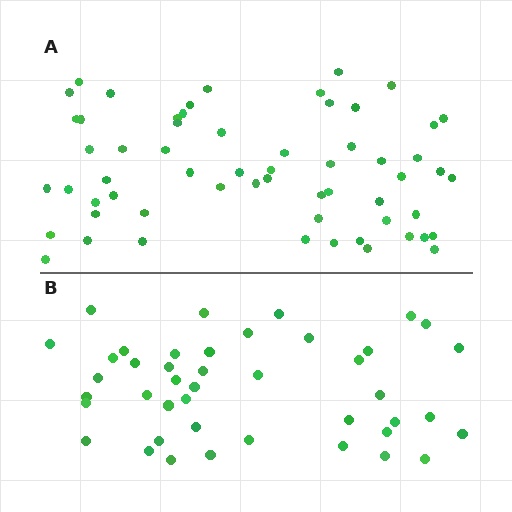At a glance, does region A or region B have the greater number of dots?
Region A (the top region) has more dots.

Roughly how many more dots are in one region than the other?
Region A has approximately 15 more dots than region B.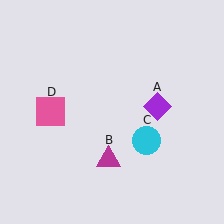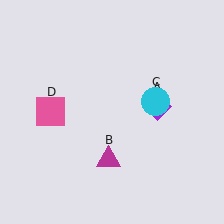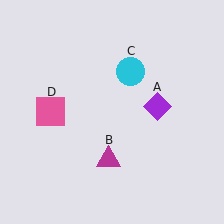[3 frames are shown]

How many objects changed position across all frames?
1 object changed position: cyan circle (object C).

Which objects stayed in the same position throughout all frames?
Purple diamond (object A) and magenta triangle (object B) and pink square (object D) remained stationary.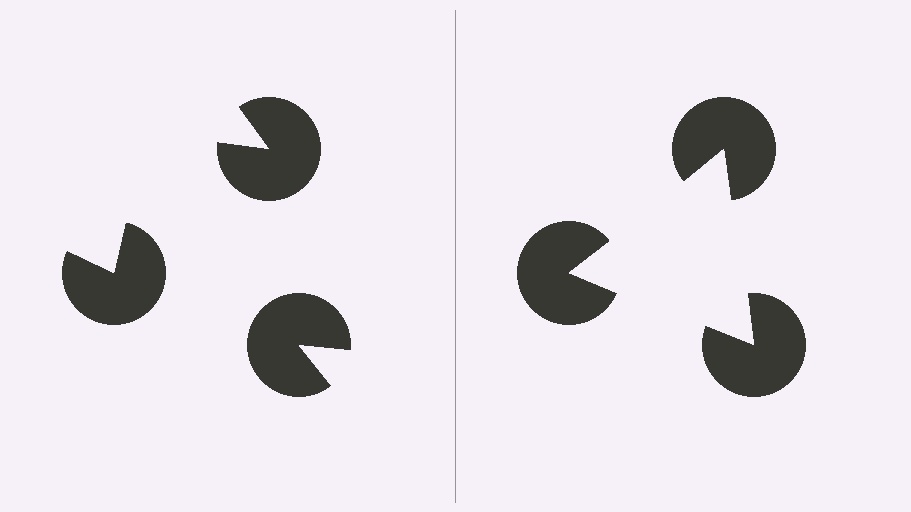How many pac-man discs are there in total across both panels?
6 — 3 on each side.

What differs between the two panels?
The pac-man discs are positioned identically on both sides; only the wedge orientations differ. On the right they align to a triangle; on the left they are misaligned.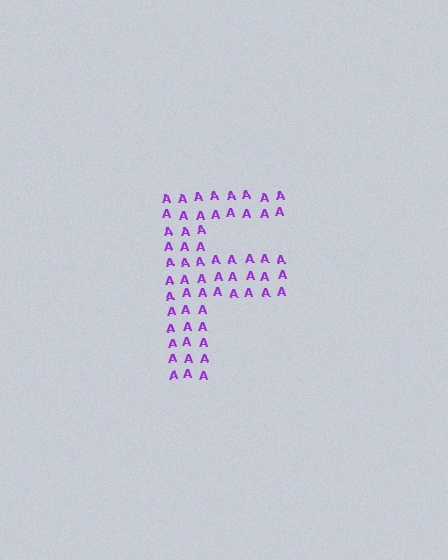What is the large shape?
The large shape is the letter F.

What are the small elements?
The small elements are letter A's.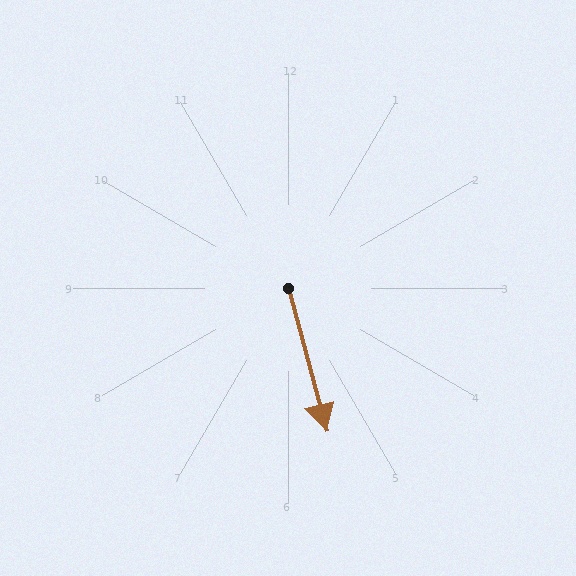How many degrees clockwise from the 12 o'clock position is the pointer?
Approximately 165 degrees.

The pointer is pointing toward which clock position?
Roughly 6 o'clock.